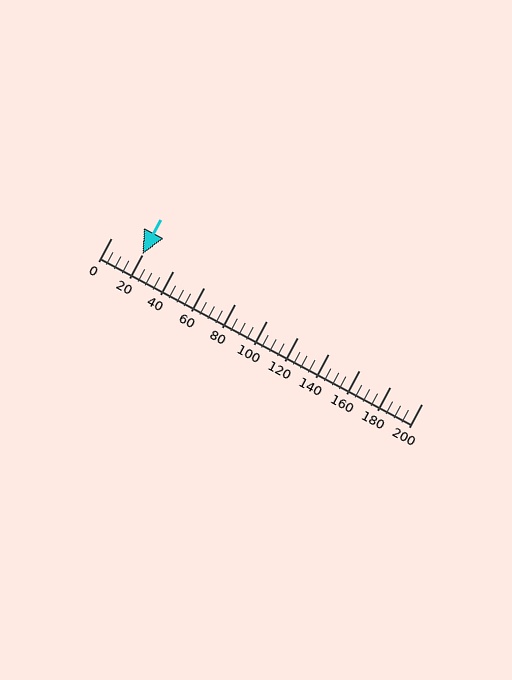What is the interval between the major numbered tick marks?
The major tick marks are spaced 20 units apart.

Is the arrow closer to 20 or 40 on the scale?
The arrow is closer to 20.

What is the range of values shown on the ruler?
The ruler shows values from 0 to 200.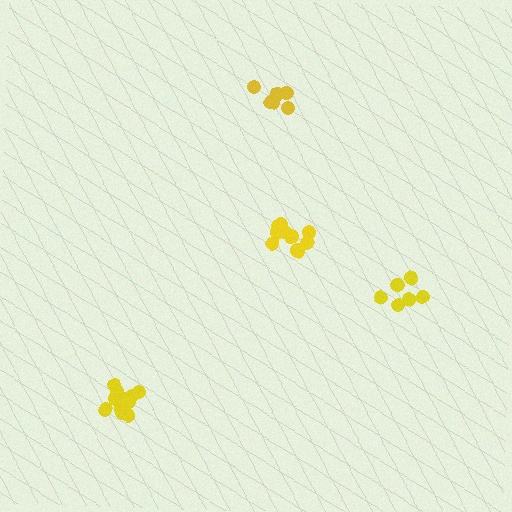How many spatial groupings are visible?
There are 4 spatial groupings.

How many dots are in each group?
Group 1: 6 dots, Group 2: 11 dots, Group 3: 6 dots, Group 4: 12 dots (35 total).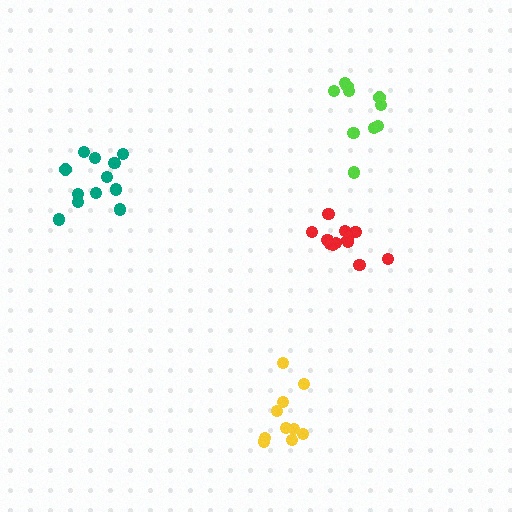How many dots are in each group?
Group 1: 10 dots, Group 2: 10 dots, Group 3: 12 dots, Group 4: 12 dots (44 total).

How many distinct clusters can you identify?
There are 4 distinct clusters.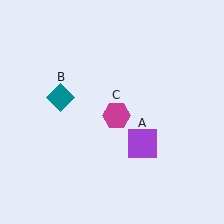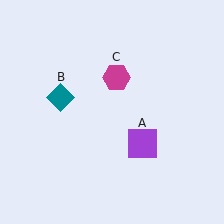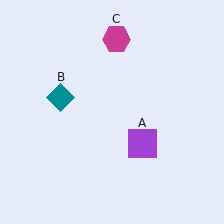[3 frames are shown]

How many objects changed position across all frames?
1 object changed position: magenta hexagon (object C).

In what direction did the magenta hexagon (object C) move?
The magenta hexagon (object C) moved up.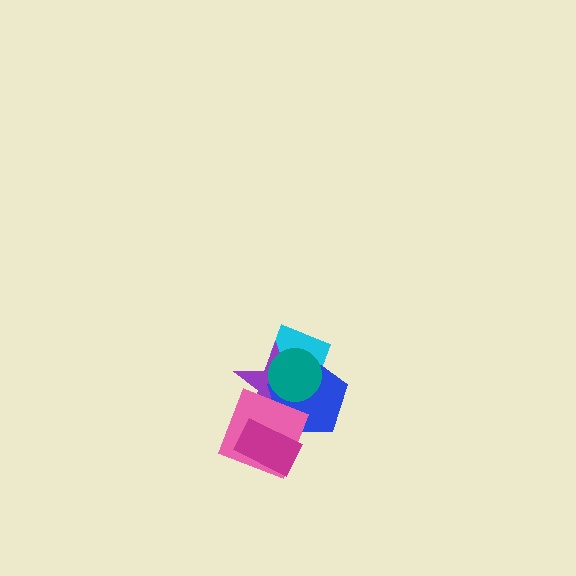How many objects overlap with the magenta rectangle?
3 objects overlap with the magenta rectangle.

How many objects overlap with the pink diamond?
4 objects overlap with the pink diamond.